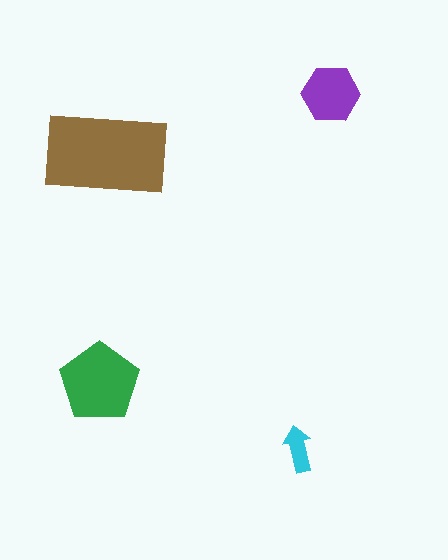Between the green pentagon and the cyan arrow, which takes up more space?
The green pentagon.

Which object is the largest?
The brown rectangle.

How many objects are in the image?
There are 4 objects in the image.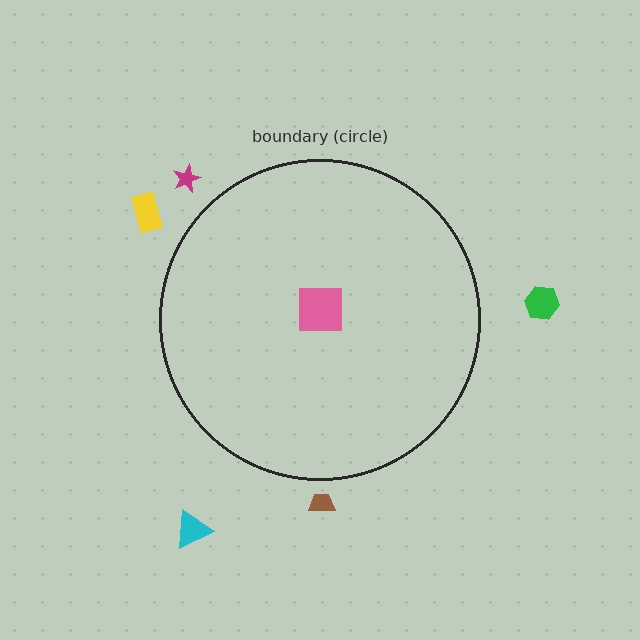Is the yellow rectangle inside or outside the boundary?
Outside.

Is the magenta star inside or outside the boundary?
Outside.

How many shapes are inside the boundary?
1 inside, 5 outside.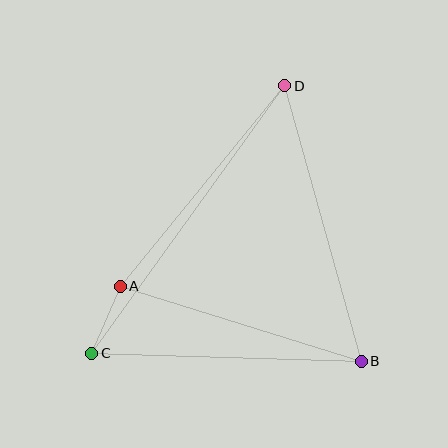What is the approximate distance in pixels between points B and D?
The distance between B and D is approximately 286 pixels.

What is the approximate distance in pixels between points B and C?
The distance between B and C is approximately 270 pixels.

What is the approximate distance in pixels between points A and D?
The distance between A and D is approximately 260 pixels.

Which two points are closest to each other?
Points A and C are closest to each other.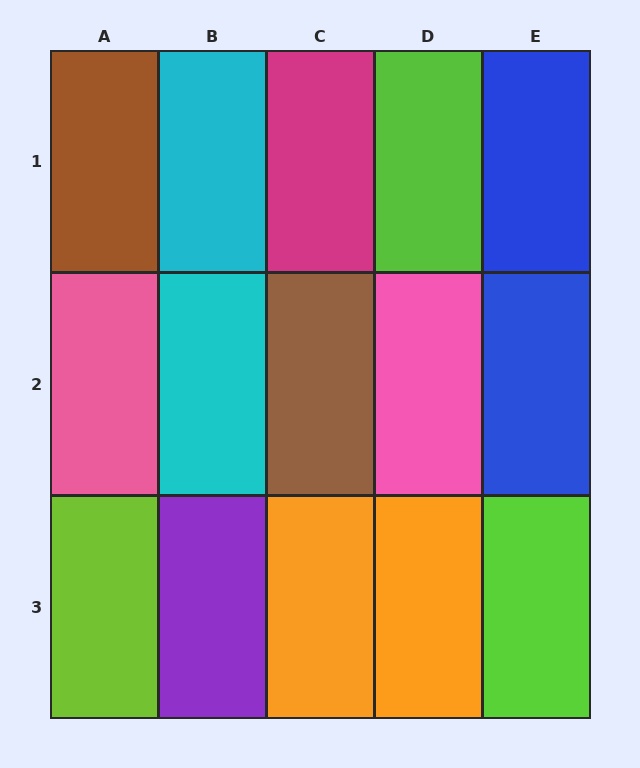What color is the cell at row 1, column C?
Magenta.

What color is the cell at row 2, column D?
Pink.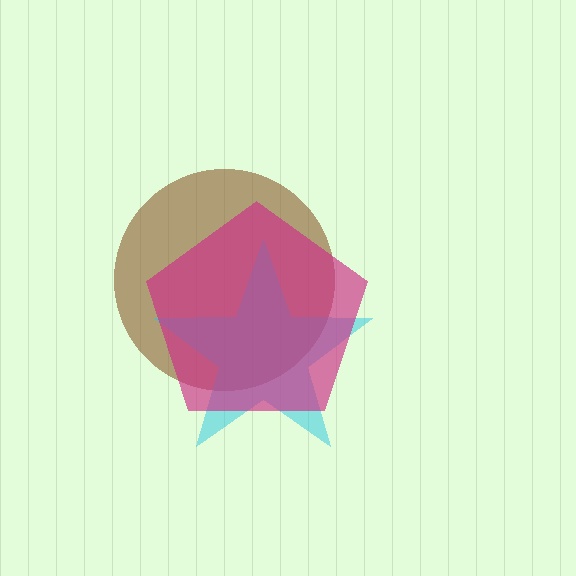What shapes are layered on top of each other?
The layered shapes are: a brown circle, a cyan star, a magenta pentagon.